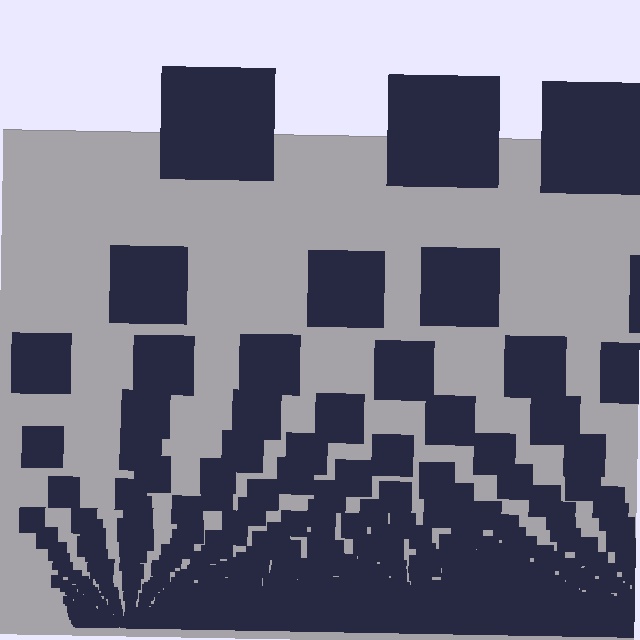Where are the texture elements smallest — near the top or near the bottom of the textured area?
Near the bottom.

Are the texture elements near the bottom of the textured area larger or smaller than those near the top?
Smaller. The gradient is inverted — elements near the bottom are smaller and denser.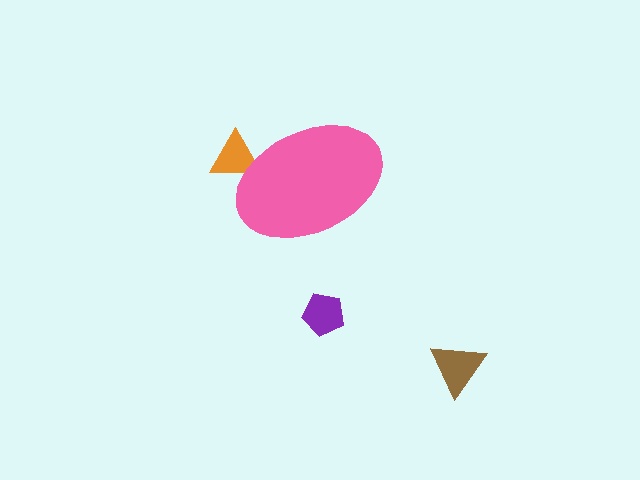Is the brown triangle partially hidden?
No, the brown triangle is fully visible.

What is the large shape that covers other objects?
A pink ellipse.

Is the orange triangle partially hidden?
Yes, the orange triangle is partially hidden behind the pink ellipse.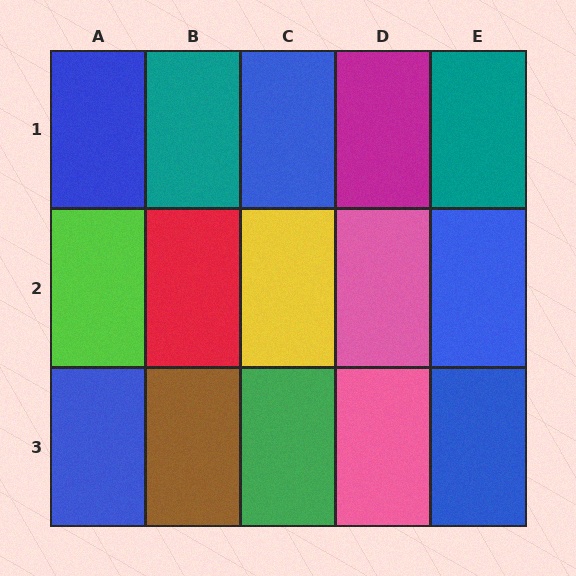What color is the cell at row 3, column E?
Blue.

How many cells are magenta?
1 cell is magenta.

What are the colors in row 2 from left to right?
Lime, red, yellow, pink, blue.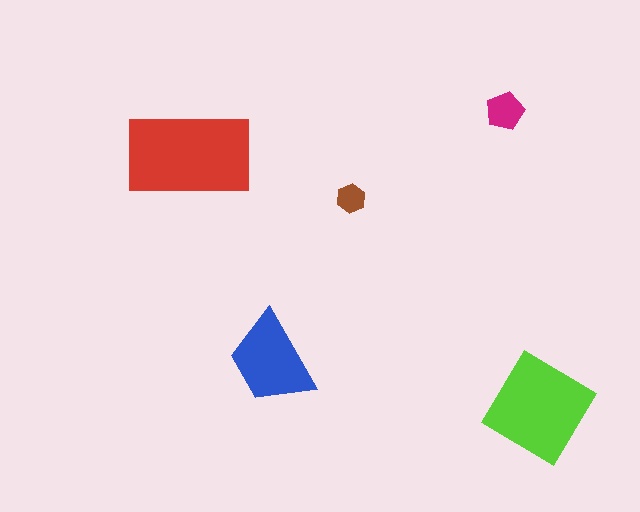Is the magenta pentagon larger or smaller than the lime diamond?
Smaller.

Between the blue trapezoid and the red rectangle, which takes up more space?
The red rectangle.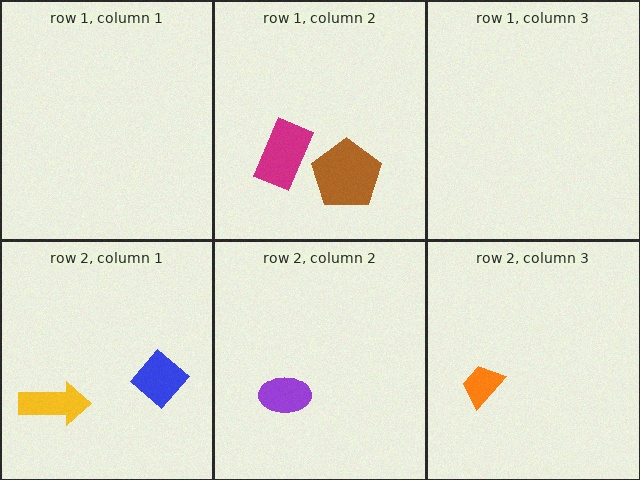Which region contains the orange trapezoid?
The row 2, column 3 region.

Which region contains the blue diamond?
The row 2, column 1 region.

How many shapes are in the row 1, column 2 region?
2.